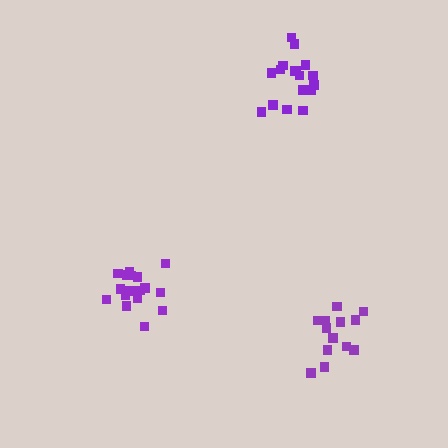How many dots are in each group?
Group 1: 13 dots, Group 2: 19 dots, Group 3: 17 dots (49 total).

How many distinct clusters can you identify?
There are 3 distinct clusters.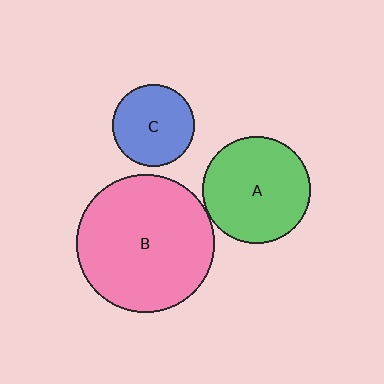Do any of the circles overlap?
No, none of the circles overlap.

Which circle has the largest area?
Circle B (pink).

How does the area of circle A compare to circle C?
Approximately 1.7 times.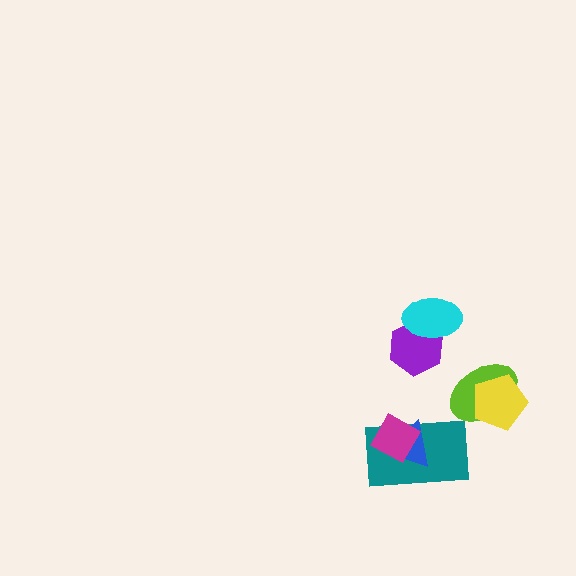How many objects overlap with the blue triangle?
2 objects overlap with the blue triangle.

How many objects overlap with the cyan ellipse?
1 object overlaps with the cyan ellipse.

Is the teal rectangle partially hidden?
Yes, it is partially covered by another shape.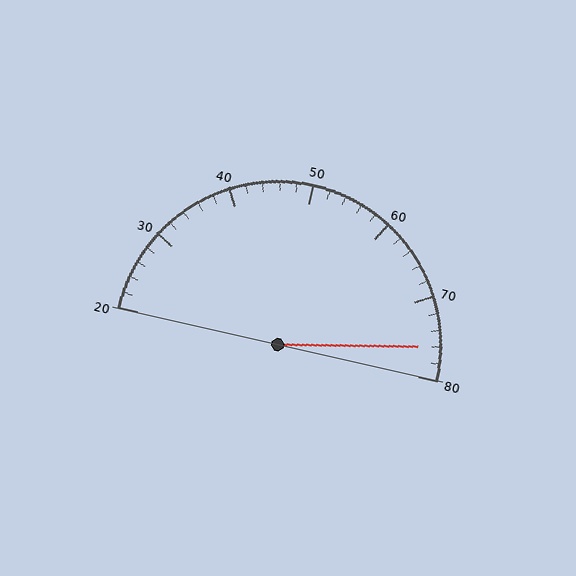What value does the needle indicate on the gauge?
The needle indicates approximately 76.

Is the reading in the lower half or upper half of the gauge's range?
The reading is in the upper half of the range (20 to 80).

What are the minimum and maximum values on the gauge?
The gauge ranges from 20 to 80.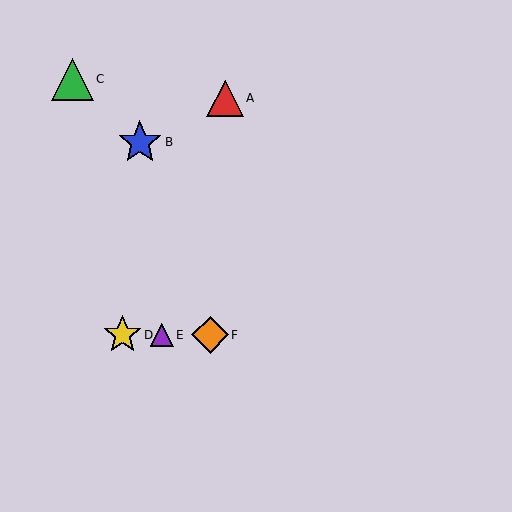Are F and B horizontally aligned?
No, F is at y≈335 and B is at y≈142.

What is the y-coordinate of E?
Object E is at y≈335.